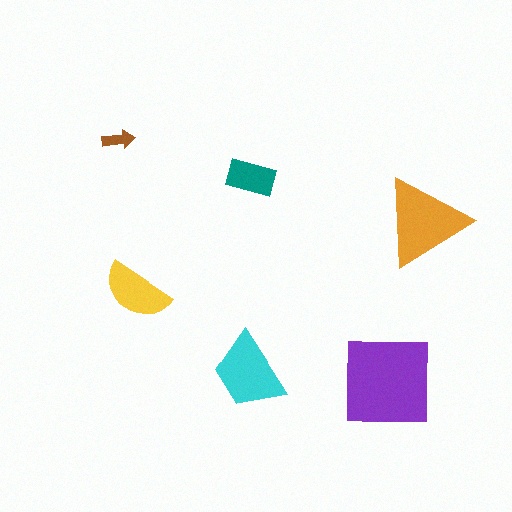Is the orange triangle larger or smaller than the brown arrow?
Larger.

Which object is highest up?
The brown arrow is topmost.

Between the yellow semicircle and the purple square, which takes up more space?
The purple square.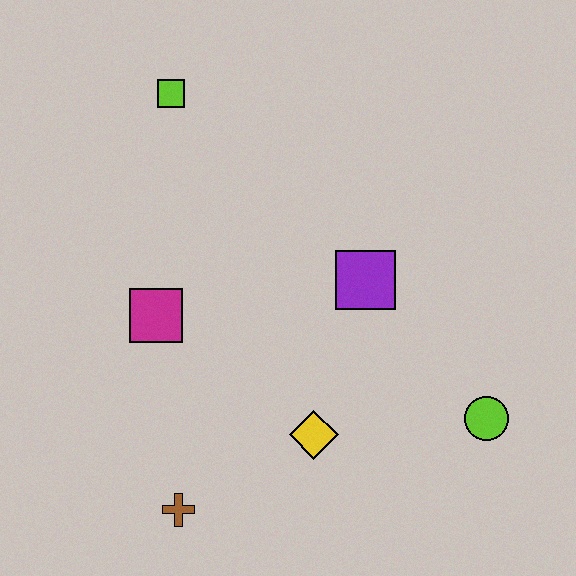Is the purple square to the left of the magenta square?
No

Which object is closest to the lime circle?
The yellow diamond is closest to the lime circle.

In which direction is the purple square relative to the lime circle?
The purple square is above the lime circle.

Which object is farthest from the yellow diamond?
The lime square is farthest from the yellow diamond.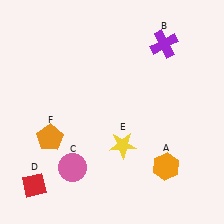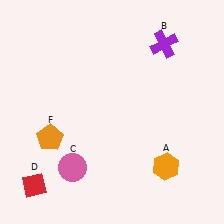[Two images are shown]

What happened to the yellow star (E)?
The yellow star (E) was removed in Image 2. It was in the bottom-right area of Image 1.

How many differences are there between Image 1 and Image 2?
There is 1 difference between the two images.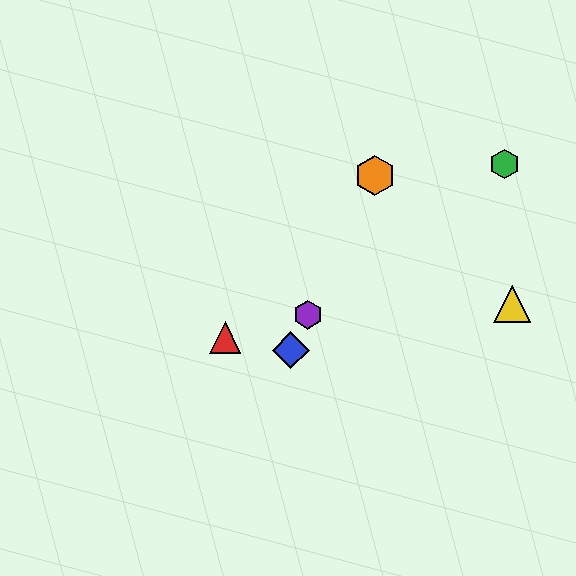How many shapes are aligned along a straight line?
3 shapes (the blue diamond, the purple hexagon, the orange hexagon) are aligned along a straight line.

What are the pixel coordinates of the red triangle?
The red triangle is at (225, 338).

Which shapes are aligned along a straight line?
The blue diamond, the purple hexagon, the orange hexagon are aligned along a straight line.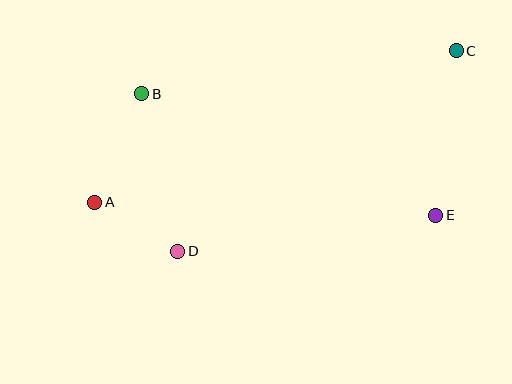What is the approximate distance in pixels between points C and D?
The distance between C and D is approximately 343 pixels.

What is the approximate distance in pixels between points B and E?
The distance between B and E is approximately 318 pixels.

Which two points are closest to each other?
Points A and D are closest to each other.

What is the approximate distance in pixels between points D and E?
The distance between D and E is approximately 260 pixels.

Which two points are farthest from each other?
Points A and C are farthest from each other.